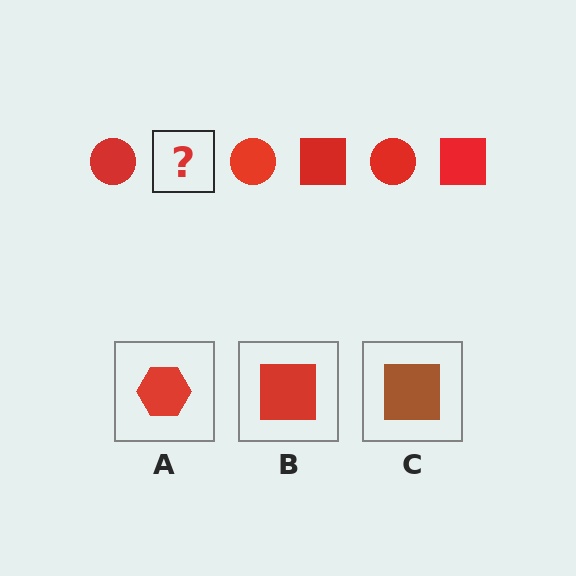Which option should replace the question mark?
Option B.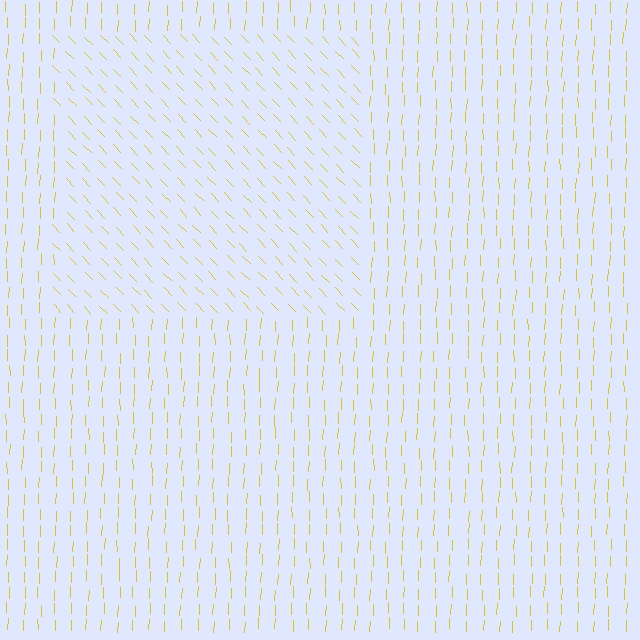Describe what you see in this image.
The image is filled with small yellow line segments. A rectangle region in the image has lines oriented differently from the surrounding lines, creating a visible texture boundary.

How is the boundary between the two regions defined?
The boundary is defined purely by a change in line orientation (approximately 45 degrees difference). All lines are the same color and thickness.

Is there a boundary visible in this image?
Yes, there is a texture boundary formed by a change in line orientation.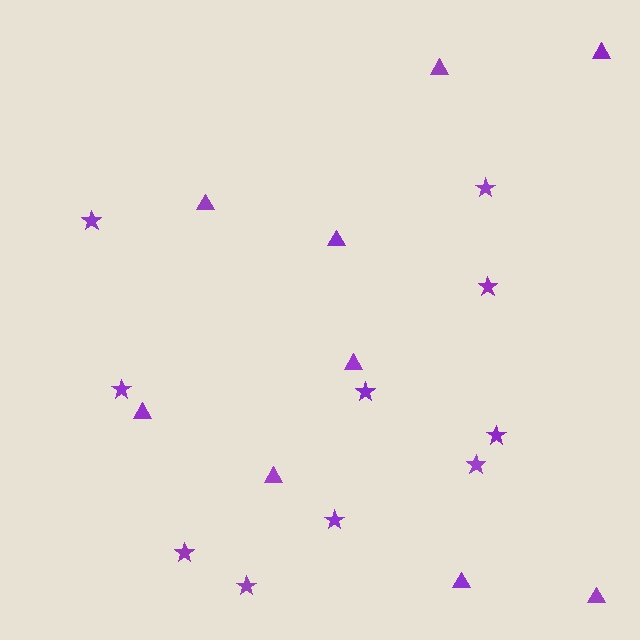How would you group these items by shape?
There are 2 groups: one group of triangles (9) and one group of stars (10).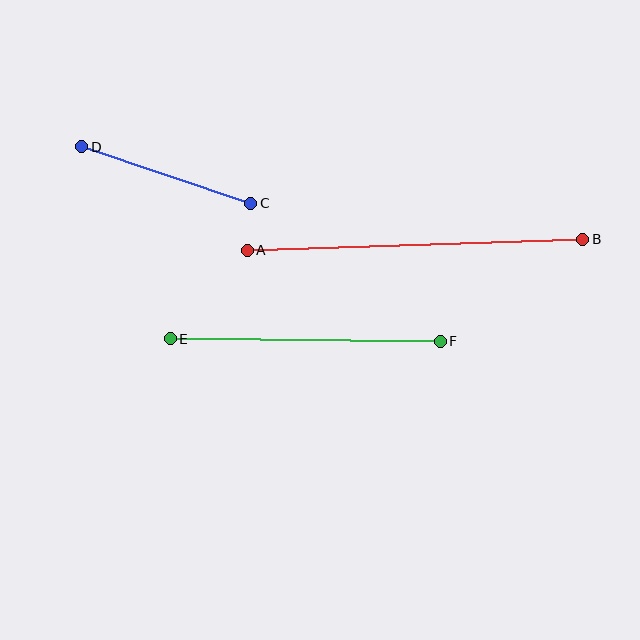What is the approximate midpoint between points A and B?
The midpoint is at approximately (415, 245) pixels.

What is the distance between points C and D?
The distance is approximately 178 pixels.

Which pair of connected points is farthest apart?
Points A and B are farthest apart.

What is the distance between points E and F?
The distance is approximately 270 pixels.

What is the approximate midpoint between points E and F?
The midpoint is at approximately (305, 340) pixels.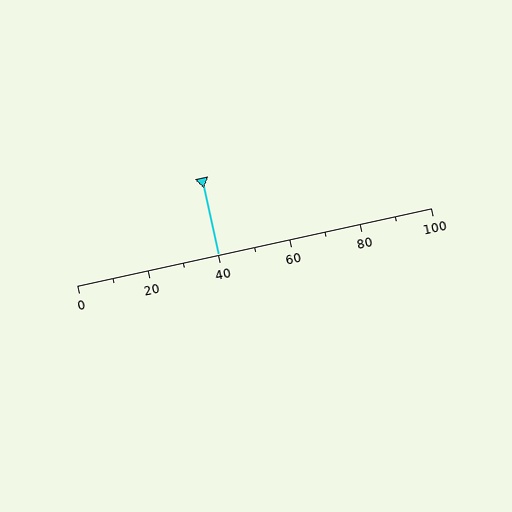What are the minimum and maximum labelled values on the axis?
The axis runs from 0 to 100.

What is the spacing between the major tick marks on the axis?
The major ticks are spaced 20 apart.